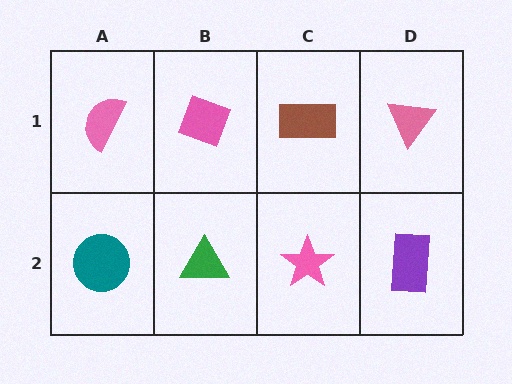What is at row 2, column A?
A teal circle.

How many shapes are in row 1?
4 shapes.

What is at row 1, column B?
A pink diamond.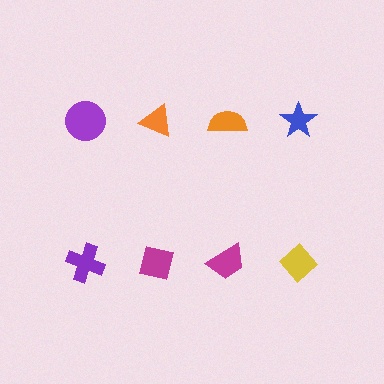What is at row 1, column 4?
A blue star.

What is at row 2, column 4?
A yellow diamond.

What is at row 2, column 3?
A magenta trapezoid.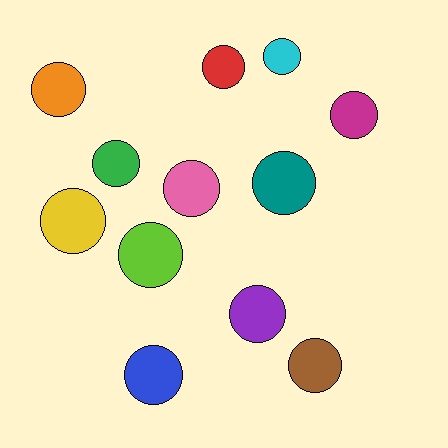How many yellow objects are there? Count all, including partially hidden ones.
There is 1 yellow object.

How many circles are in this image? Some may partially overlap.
There are 12 circles.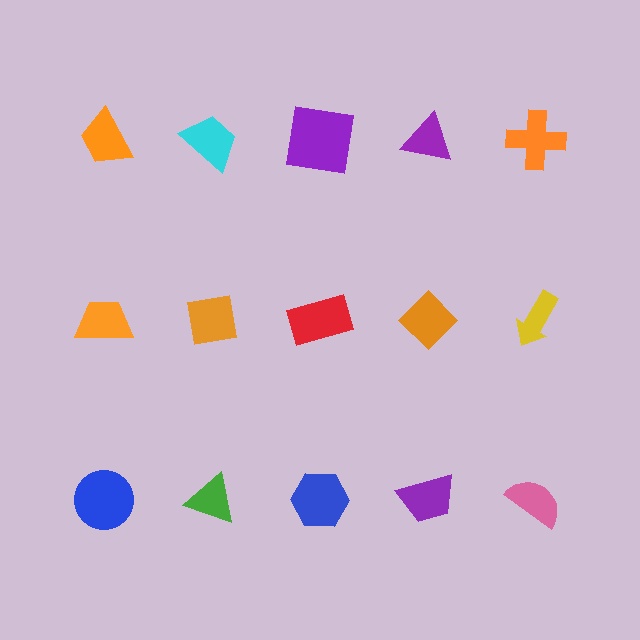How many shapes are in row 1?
5 shapes.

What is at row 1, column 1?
An orange trapezoid.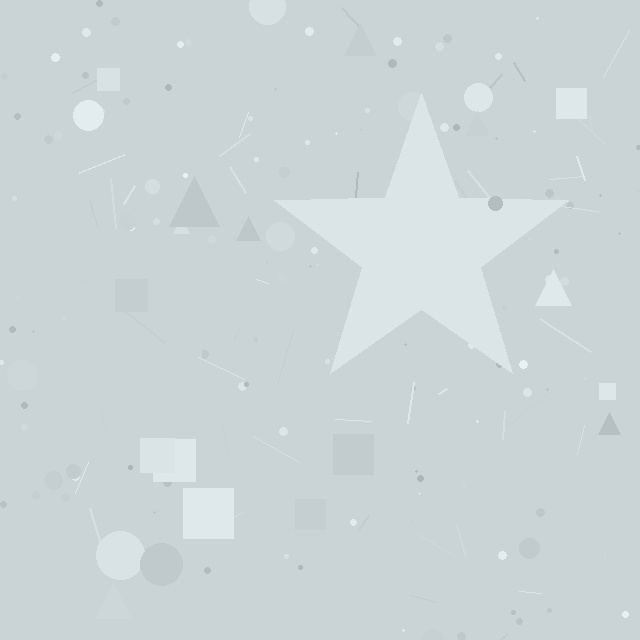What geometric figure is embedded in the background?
A star is embedded in the background.